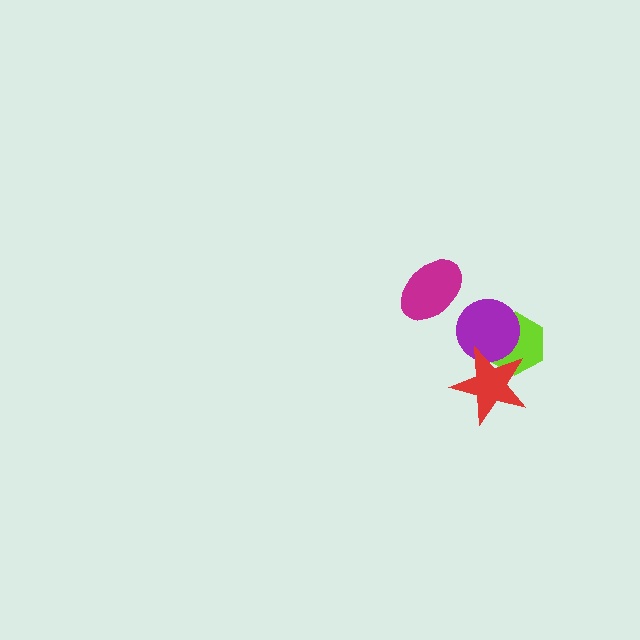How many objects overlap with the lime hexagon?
2 objects overlap with the lime hexagon.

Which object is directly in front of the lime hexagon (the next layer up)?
The purple circle is directly in front of the lime hexagon.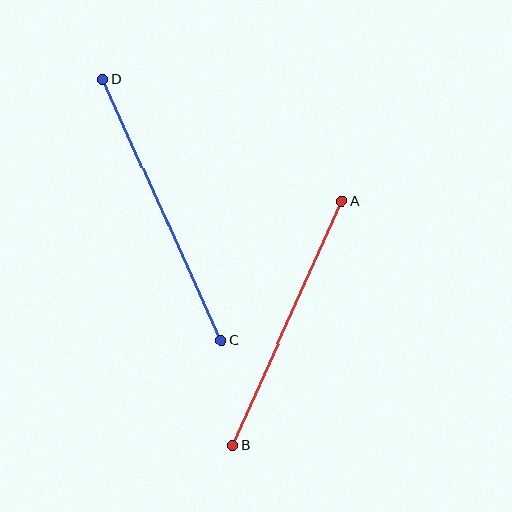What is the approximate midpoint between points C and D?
The midpoint is at approximately (162, 210) pixels.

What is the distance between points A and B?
The distance is approximately 267 pixels.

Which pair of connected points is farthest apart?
Points C and D are farthest apart.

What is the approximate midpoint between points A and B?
The midpoint is at approximately (287, 323) pixels.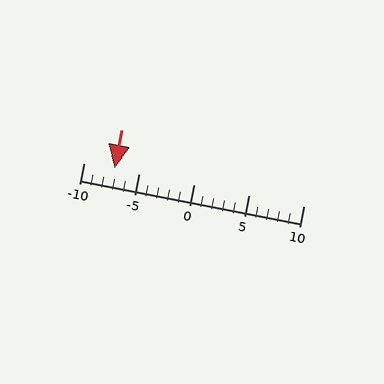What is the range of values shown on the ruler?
The ruler shows values from -10 to 10.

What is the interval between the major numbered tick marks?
The major tick marks are spaced 5 units apart.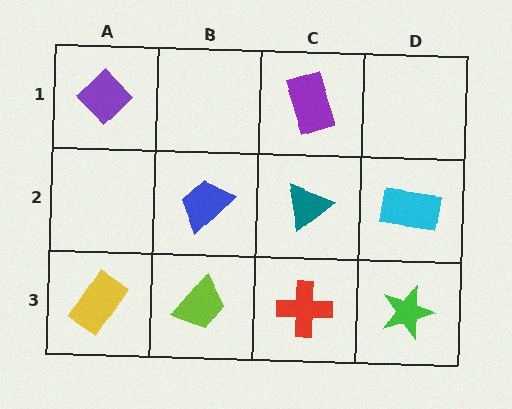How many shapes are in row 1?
2 shapes.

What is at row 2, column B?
A blue trapezoid.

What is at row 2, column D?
A cyan rectangle.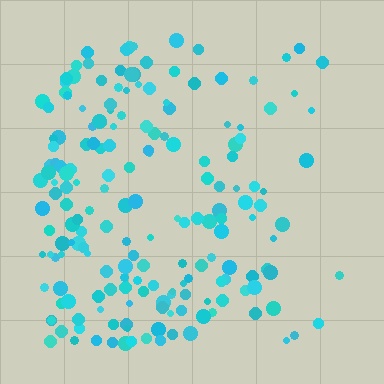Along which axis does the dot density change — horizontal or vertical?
Horizontal.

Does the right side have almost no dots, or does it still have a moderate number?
Still a moderate number, just noticeably fewer than the left.